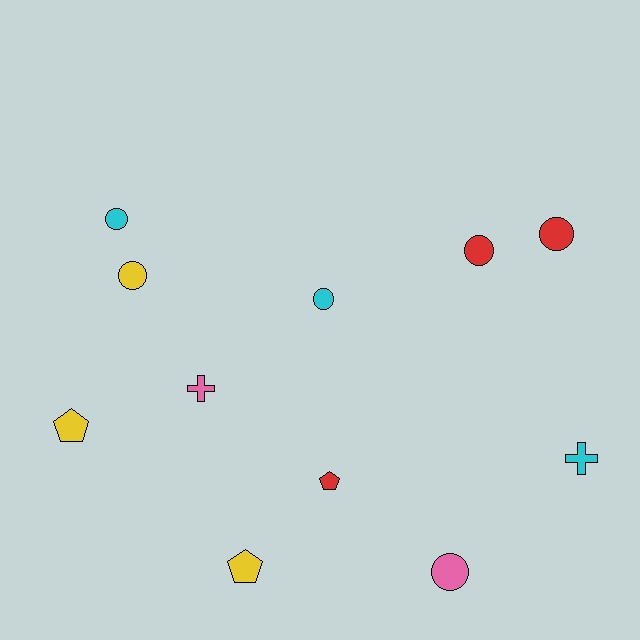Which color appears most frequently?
Red, with 3 objects.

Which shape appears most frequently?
Circle, with 6 objects.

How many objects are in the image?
There are 11 objects.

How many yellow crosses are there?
There are no yellow crosses.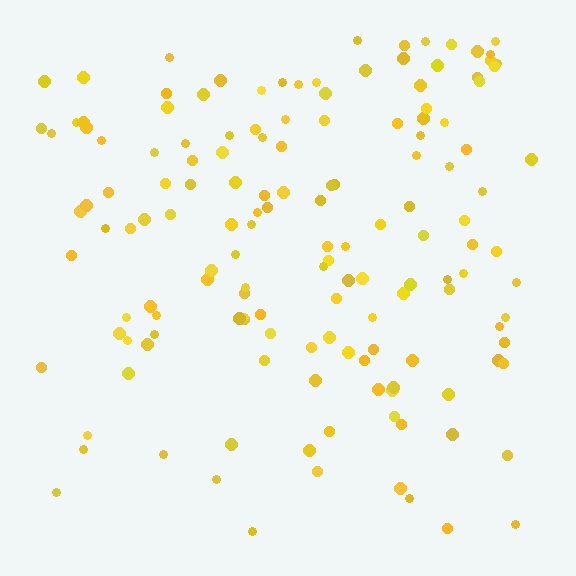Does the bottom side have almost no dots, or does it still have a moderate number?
Still a moderate number, just noticeably fewer than the top.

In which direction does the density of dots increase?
From bottom to top, with the top side densest.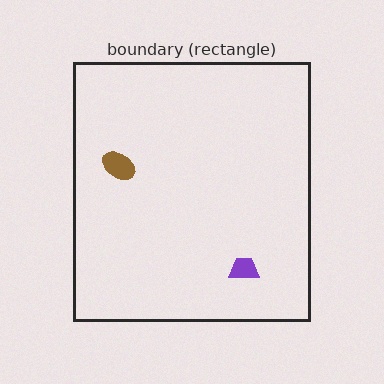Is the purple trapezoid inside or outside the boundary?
Inside.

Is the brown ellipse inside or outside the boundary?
Inside.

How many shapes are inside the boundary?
2 inside, 0 outside.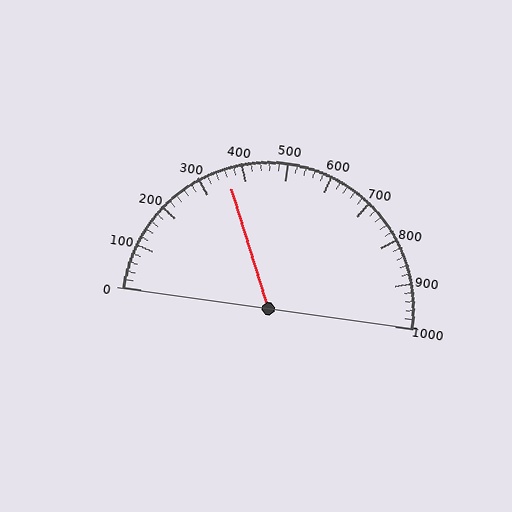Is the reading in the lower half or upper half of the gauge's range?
The reading is in the lower half of the range (0 to 1000).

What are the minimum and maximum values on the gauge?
The gauge ranges from 0 to 1000.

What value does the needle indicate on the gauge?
The needle indicates approximately 360.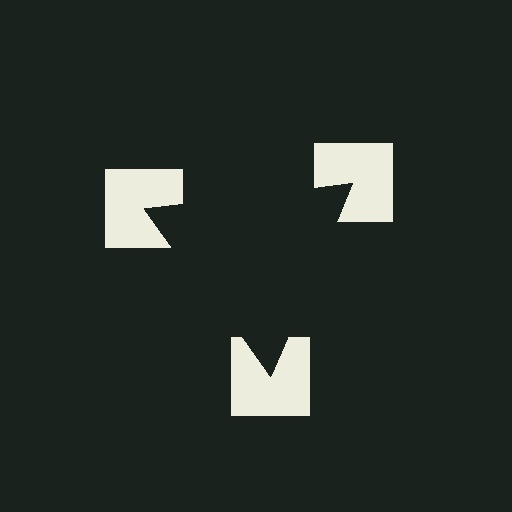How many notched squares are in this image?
There are 3 — one at each vertex of the illusory triangle.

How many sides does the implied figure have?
3 sides.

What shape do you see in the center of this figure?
An illusory triangle — its edges are inferred from the aligned wedge cuts in the notched squares, not physically drawn.